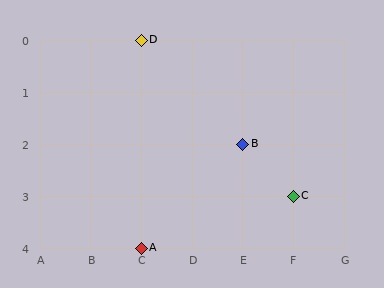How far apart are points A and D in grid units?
Points A and D are 4 rows apart.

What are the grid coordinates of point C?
Point C is at grid coordinates (F, 3).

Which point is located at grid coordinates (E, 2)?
Point B is at (E, 2).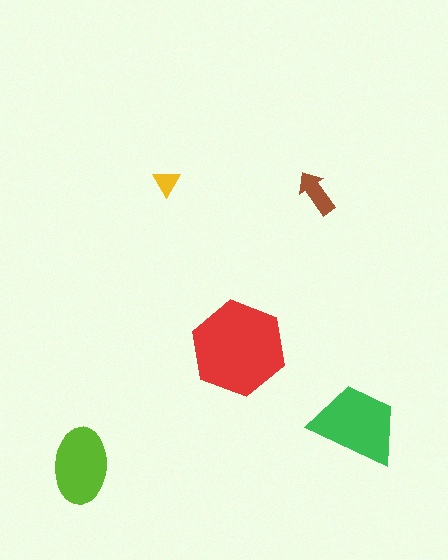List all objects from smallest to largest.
The yellow triangle, the brown arrow, the lime ellipse, the green trapezoid, the red hexagon.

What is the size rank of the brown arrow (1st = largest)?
4th.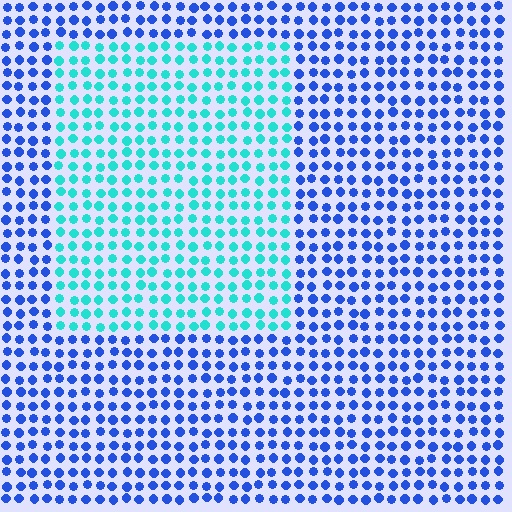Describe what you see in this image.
The image is filled with small blue elements in a uniform arrangement. A rectangle-shaped region is visible where the elements are tinted to a slightly different hue, forming a subtle color boundary.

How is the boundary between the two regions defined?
The boundary is defined purely by a slight shift in hue (about 51 degrees). Spacing, size, and orientation are identical on both sides.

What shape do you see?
I see a rectangle.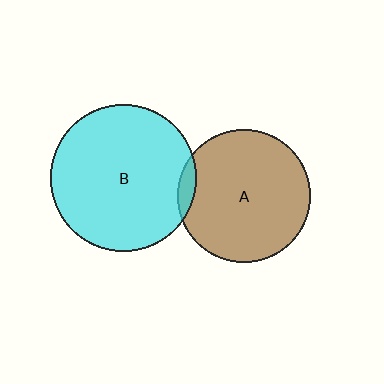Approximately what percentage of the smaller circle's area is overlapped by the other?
Approximately 5%.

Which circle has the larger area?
Circle B (cyan).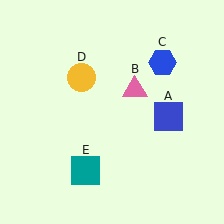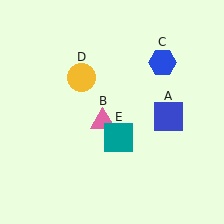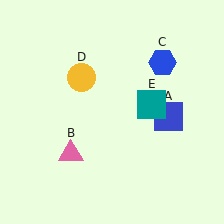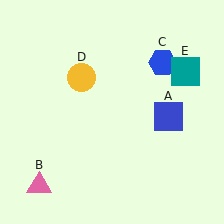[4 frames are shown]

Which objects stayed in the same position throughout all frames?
Blue square (object A) and blue hexagon (object C) and yellow circle (object D) remained stationary.